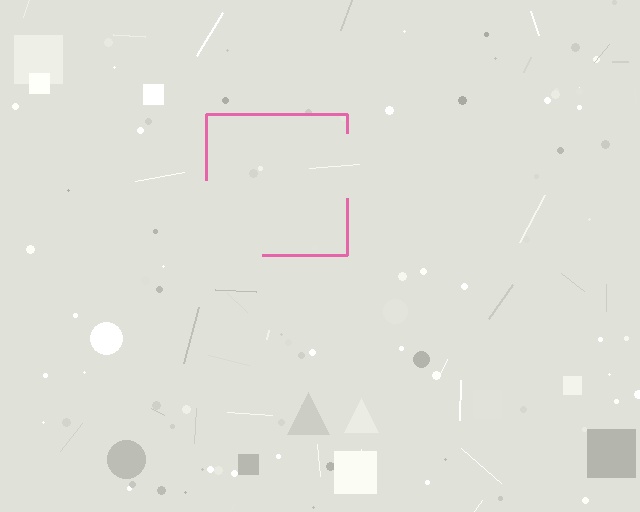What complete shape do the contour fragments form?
The contour fragments form a square.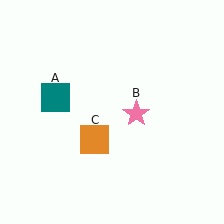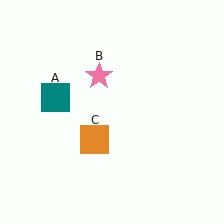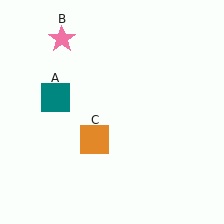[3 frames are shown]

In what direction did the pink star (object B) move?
The pink star (object B) moved up and to the left.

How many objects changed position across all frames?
1 object changed position: pink star (object B).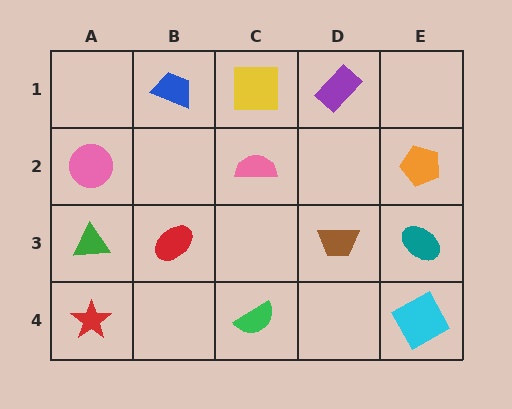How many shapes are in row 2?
3 shapes.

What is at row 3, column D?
A brown trapezoid.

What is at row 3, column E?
A teal ellipse.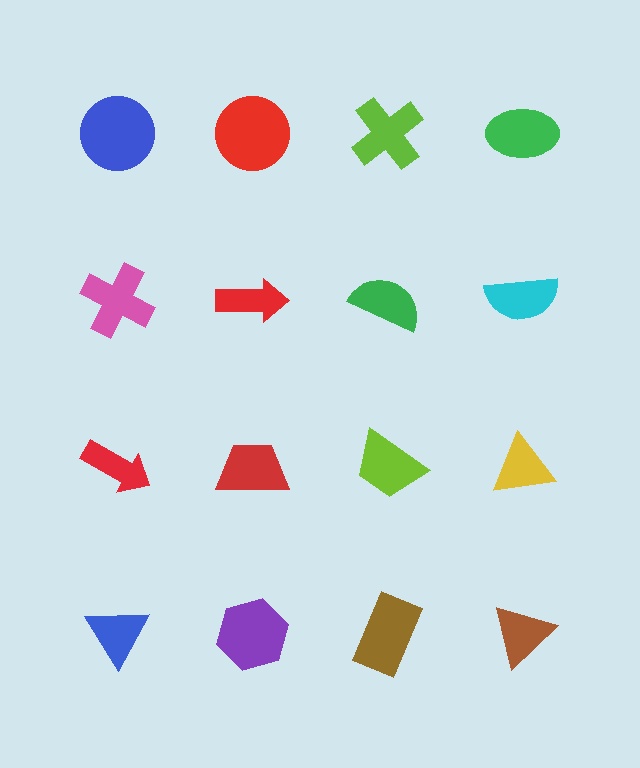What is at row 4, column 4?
A brown triangle.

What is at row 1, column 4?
A green ellipse.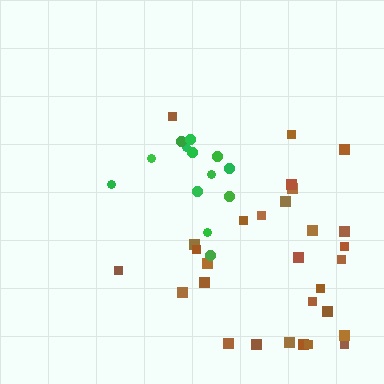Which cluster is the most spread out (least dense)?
Brown.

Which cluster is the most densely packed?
Green.